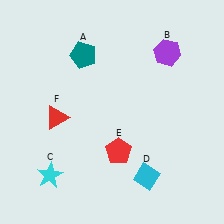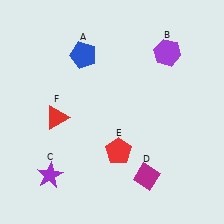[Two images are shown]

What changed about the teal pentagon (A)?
In Image 1, A is teal. In Image 2, it changed to blue.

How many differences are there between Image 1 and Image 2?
There are 3 differences between the two images.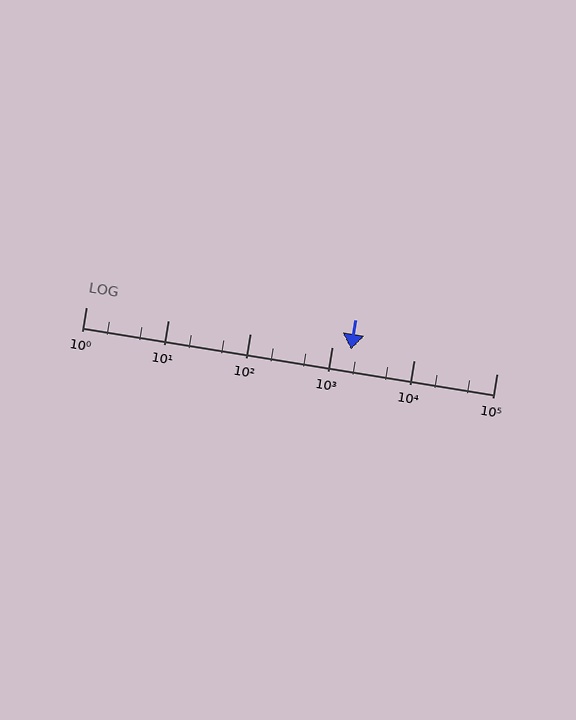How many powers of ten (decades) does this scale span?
The scale spans 5 decades, from 1 to 100000.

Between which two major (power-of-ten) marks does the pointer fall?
The pointer is between 1000 and 10000.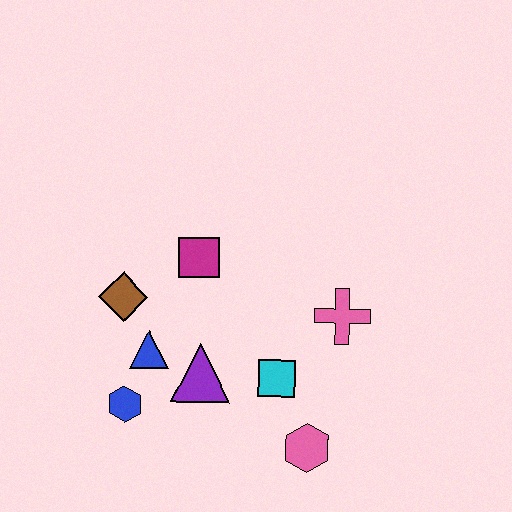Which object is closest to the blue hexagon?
The blue triangle is closest to the blue hexagon.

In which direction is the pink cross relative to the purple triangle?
The pink cross is to the right of the purple triangle.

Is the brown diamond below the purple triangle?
No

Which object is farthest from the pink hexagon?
The brown diamond is farthest from the pink hexagon.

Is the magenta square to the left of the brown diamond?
No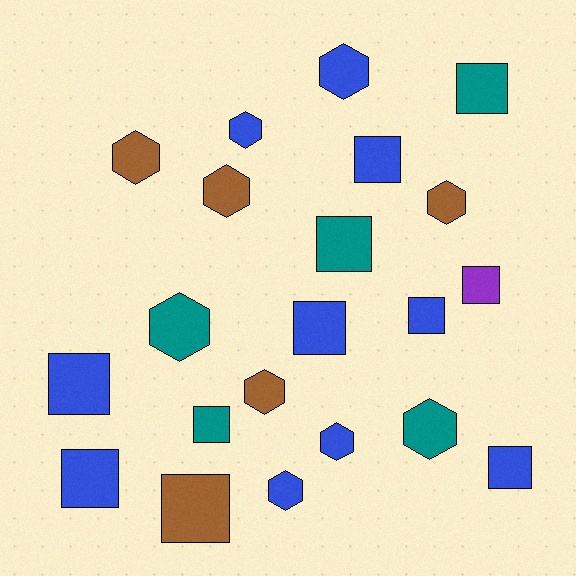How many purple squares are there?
There is 1 purple square.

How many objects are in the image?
There are 21 objects.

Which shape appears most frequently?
Square, with 11 objects.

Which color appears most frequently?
Blue, with 10 objects.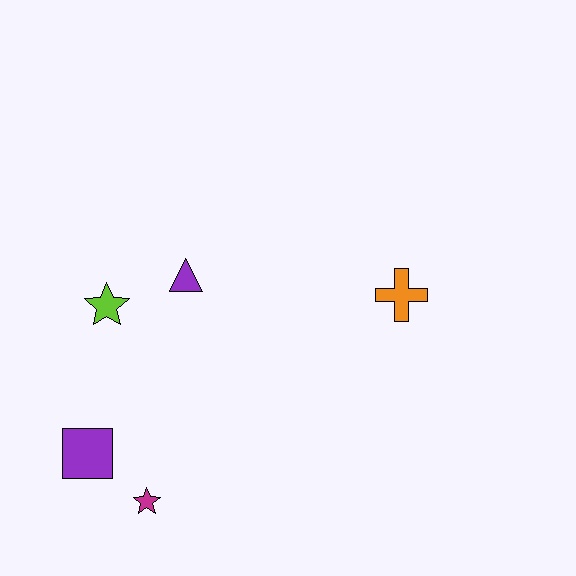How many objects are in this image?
There are 5 objects.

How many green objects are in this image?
There are no green objects.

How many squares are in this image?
There is 1 square.